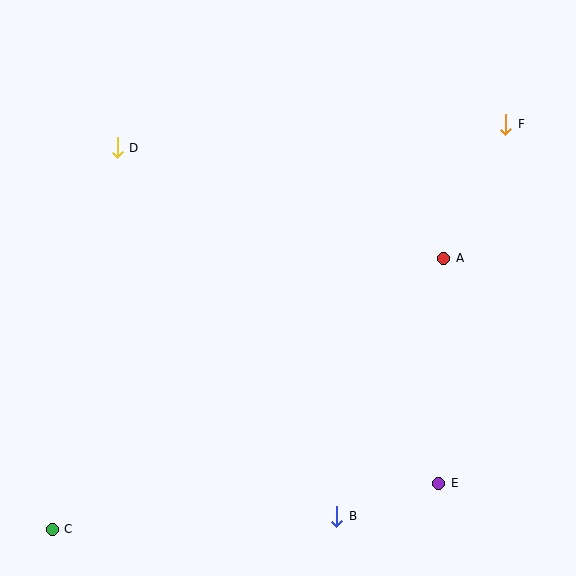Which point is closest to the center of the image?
Point A at (444, 258) is closest to the center.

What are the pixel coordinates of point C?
Point C is at (52, 529).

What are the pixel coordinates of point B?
Point B is at (337, 516).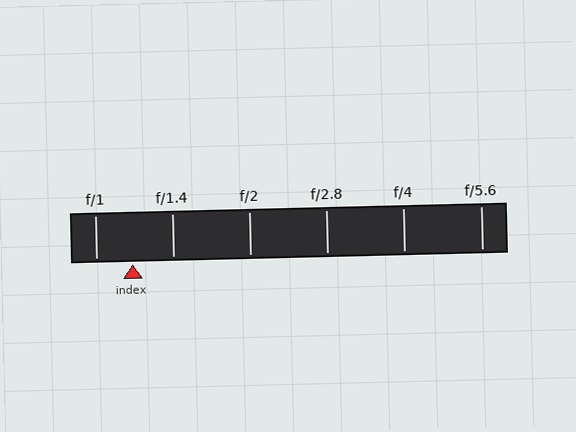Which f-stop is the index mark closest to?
The index mark is closest to f/1.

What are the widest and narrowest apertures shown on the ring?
The widest aperture shown is f/1 and the narrowest is f/5.6.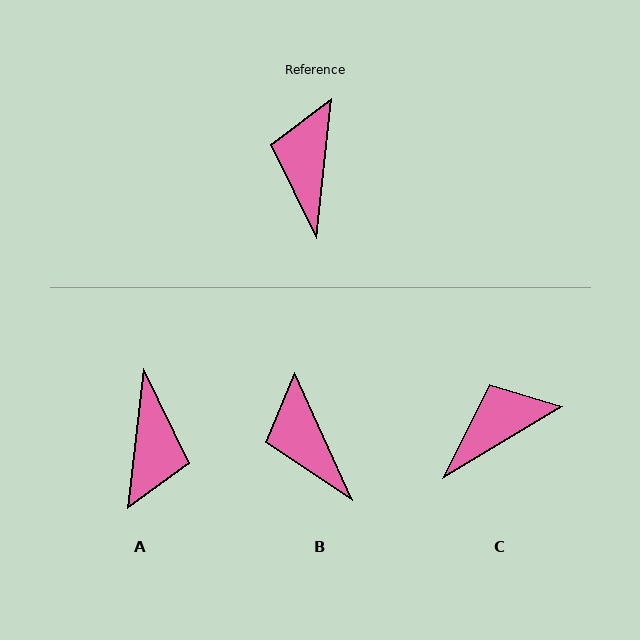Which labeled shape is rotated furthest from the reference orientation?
A, about 180 degrees away.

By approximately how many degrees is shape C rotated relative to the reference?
Approximately 53 degrees clockwise.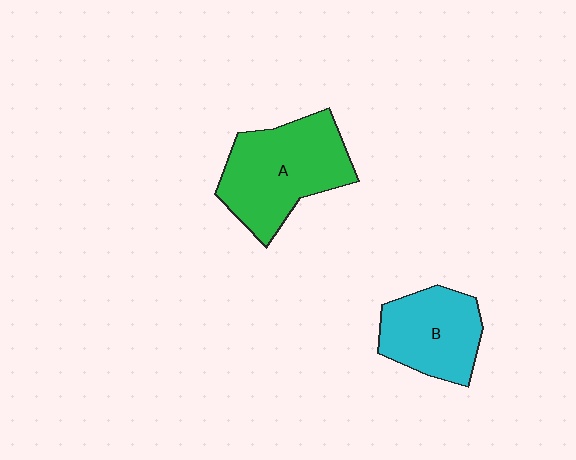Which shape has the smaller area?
Shape B (cyan).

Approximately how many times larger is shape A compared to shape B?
Approximately 1.4 times.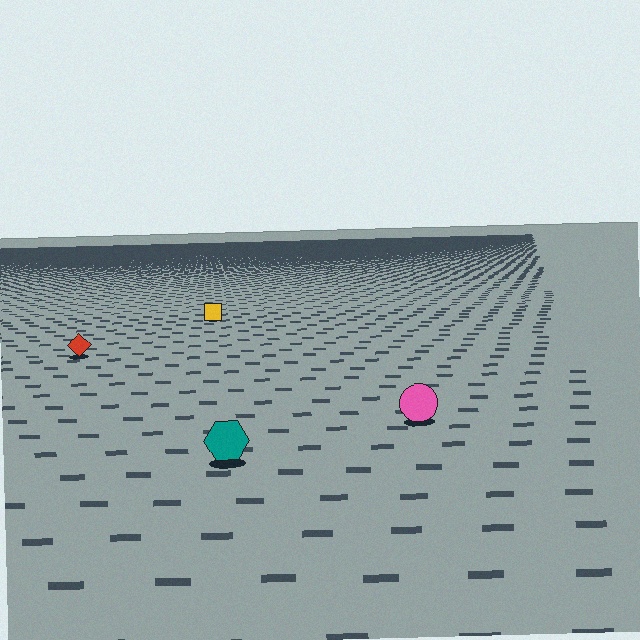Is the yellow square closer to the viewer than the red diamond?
No. The red diamond is closer — you can tell from the texture gradient: the ground texture is coarser near it.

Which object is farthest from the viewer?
The yellow square is farthest from the viewer. It appears smaller and the ground texture around it is denser.